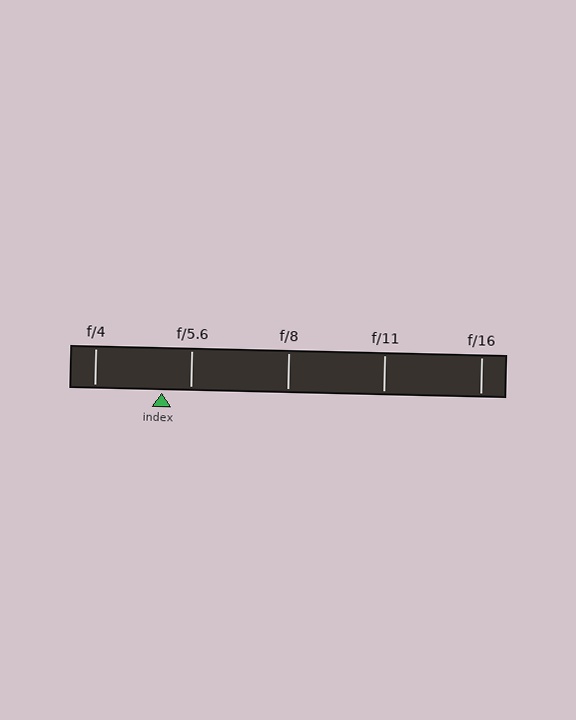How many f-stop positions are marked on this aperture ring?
There are 5 f-stop positions marked.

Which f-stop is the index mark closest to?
The index mark is closest to f/5.6.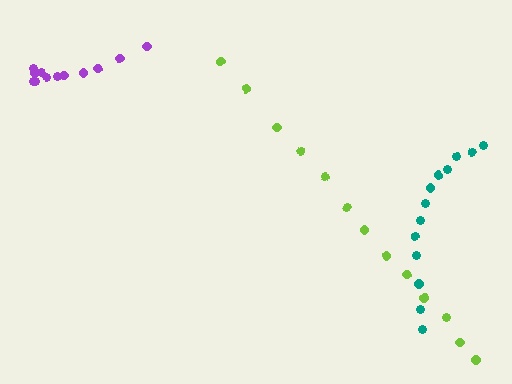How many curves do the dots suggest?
There are 3 distinct paths.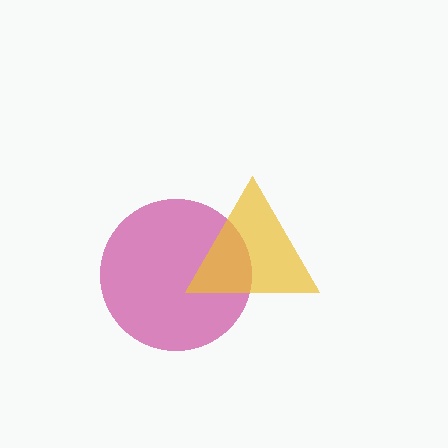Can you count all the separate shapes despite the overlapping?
Yes, there are 2 separate shapes.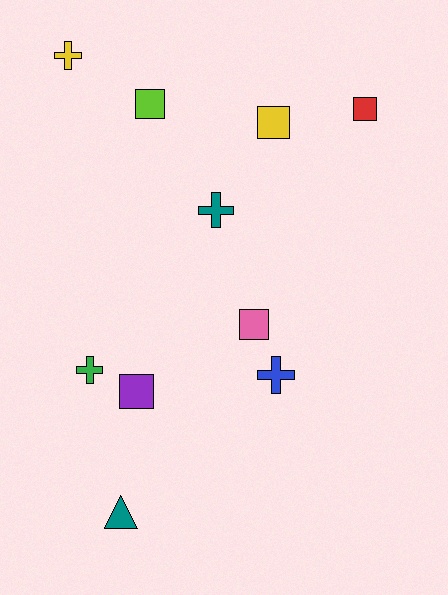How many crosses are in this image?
There are 4 crosses.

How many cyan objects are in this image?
There are no cyan objects.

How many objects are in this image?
There are 10 objects.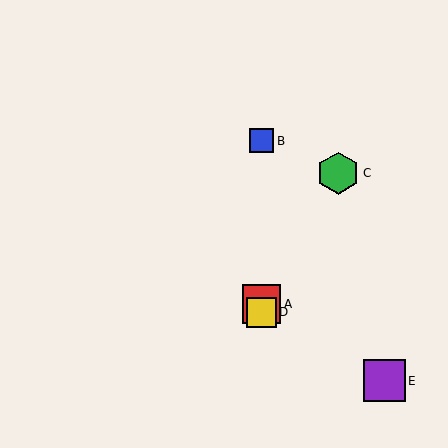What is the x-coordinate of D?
Object D is at x≈262.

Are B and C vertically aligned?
No, B is at x≈262 and C is at x≈338.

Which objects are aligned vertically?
Objects A, B, D are aligned vertically.